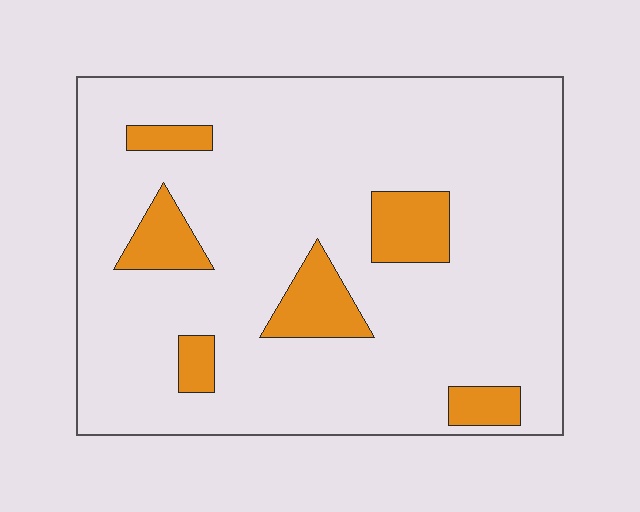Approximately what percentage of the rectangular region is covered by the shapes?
Approximately 15%.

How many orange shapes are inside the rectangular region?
6.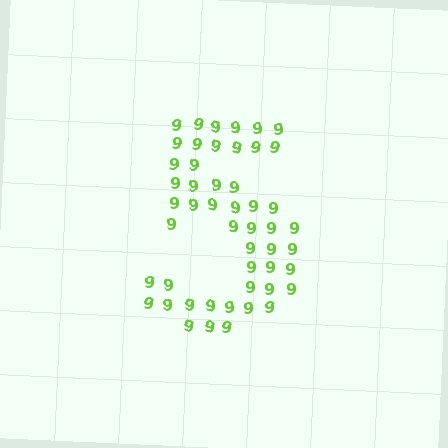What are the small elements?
The small elements are digit 9's.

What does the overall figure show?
The overall figure shows the digit 5.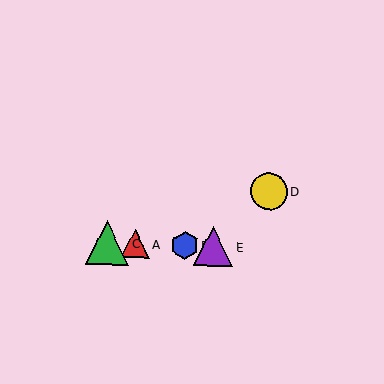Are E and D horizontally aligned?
No, E is at y≈246 and D is at y≈192.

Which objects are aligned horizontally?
Objects A, B, C, E are aligned horizontally.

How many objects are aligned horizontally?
4 objects (A, B, C, E) are aligned horizontally.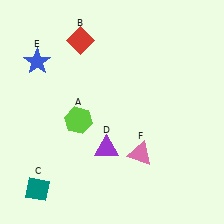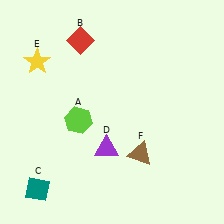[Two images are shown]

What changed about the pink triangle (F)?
In Image 1, F is pink. In Image 2, it changed to brown.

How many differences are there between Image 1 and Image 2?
There are 2 differences between the two images.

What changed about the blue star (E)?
In Image 1, E is blue. In Image 2, it changed to yellow.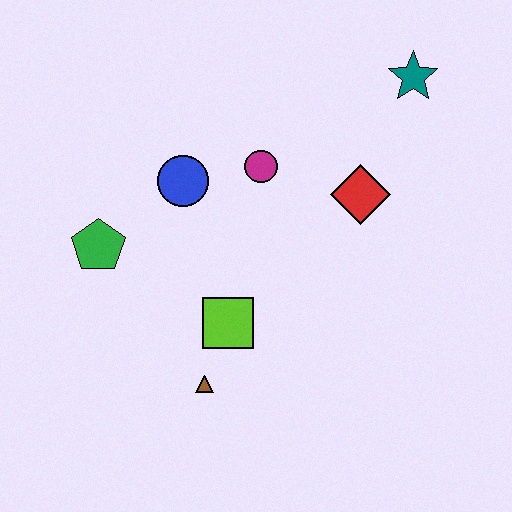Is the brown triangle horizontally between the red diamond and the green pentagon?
Yes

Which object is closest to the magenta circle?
The blue circle is closest to the magenta circle.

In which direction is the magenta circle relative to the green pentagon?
The magenta circle is to the right of the green pentagon.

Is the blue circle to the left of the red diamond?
Yes